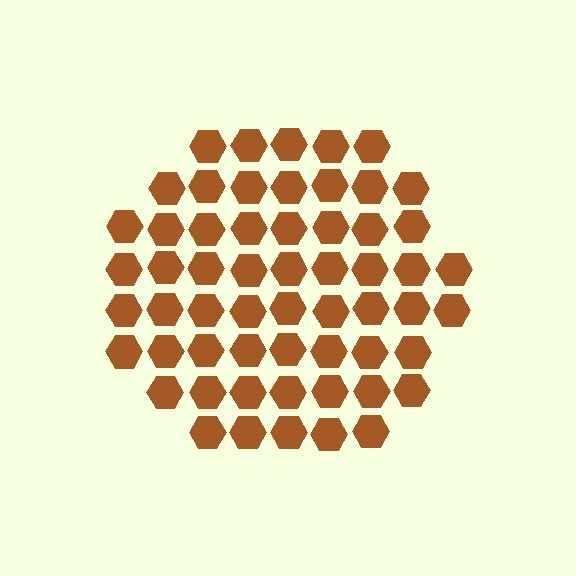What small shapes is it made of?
It is made of small hexagons.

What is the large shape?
The large shape is a hexagon.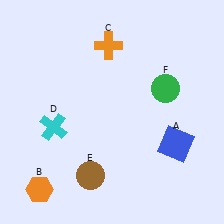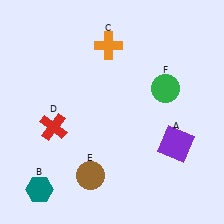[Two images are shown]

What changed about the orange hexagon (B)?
In Image 1, B is orange. In Image 2, it changed to teal.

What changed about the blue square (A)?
In Image 1, A is blue. In Image 2, it changed to purple.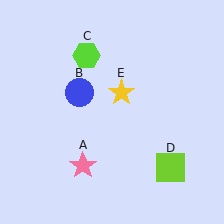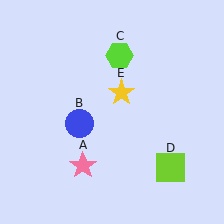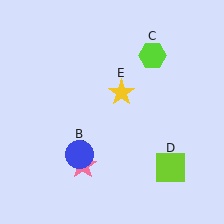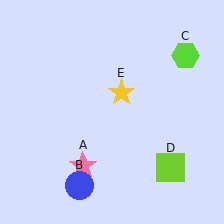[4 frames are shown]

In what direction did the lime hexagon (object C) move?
The lime hexagon (object C) moved right.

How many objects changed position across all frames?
2 objects changed position: blue circle (object B), lime hexagon (object C).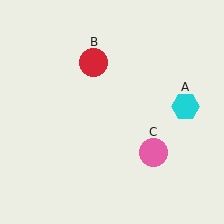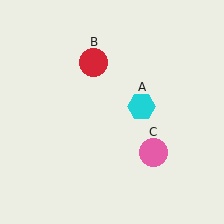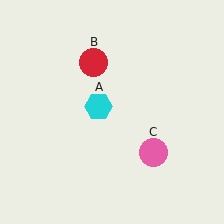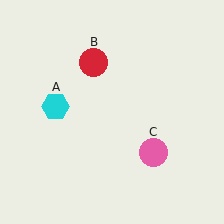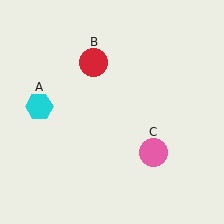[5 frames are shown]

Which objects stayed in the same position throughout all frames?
Red circle (object B) and pink circle (object C) remained stationary.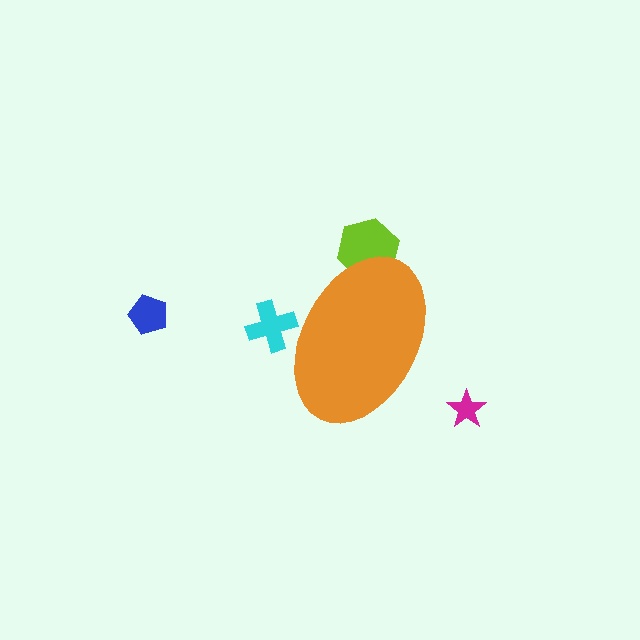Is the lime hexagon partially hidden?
Yes, the lime hexagon is partially hidden behind the orange ellipse.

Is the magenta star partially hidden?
No, the magenta star is fully visible.